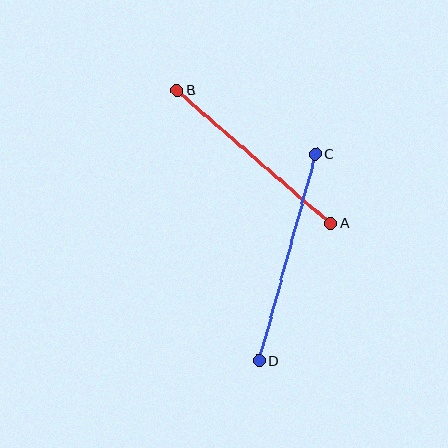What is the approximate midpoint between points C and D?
The midpoint is at approximately (287, 258) pixels.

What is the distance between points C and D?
The distance is approximately 214 pixels.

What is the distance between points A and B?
The distance is approximately 203 pixels.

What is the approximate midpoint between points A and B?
The midpoint is at approximately (254, 157) pixels.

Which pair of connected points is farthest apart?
Points C and D are farthest apart.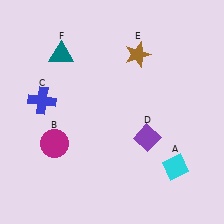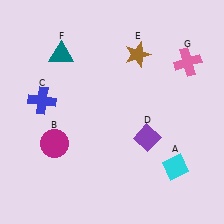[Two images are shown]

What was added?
A pink cross (G) was added in Image 2.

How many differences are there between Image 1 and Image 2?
There is 1 difference between the two images.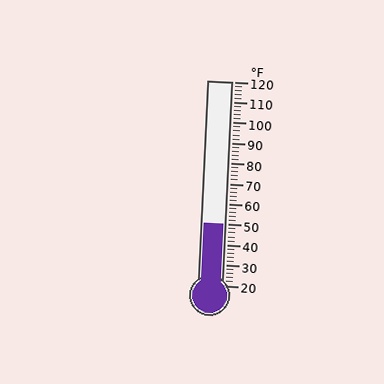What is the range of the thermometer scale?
The thermometer scale ranges from 20°F to 120°F.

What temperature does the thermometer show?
The thermometer shows approximately 50°F.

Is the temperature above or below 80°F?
The temperature is below 80°F.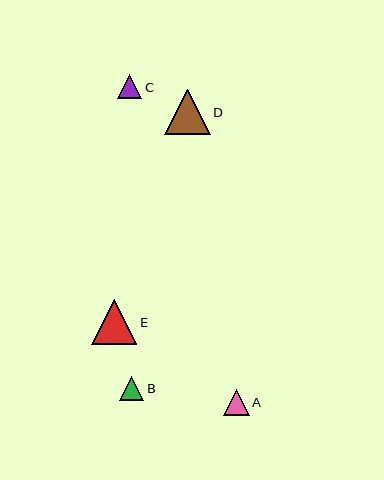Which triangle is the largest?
Triangle D is the largest with a size of approximately 45 pixels.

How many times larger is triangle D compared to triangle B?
Triangle D is approximately 1.8 times the size of triangle B.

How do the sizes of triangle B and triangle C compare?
Triangle B and triangle C are approximately the same size.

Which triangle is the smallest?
Triangle C is the smallest with a size of approximately 24 pixels.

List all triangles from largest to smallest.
From largest to smallest: D, E, A, B, C.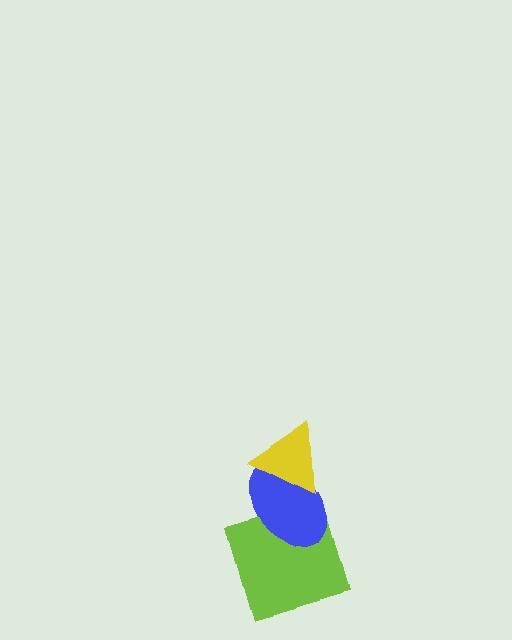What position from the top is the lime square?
The lime square is 3rd from the top.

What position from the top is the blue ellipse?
The blue ellipse is 2nd from the top.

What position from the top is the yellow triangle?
The yellow triangle is 1st from the top.